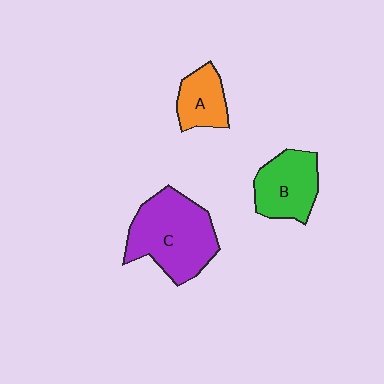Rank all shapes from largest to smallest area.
From largest to smallest: C (purple), B (green), A (orange).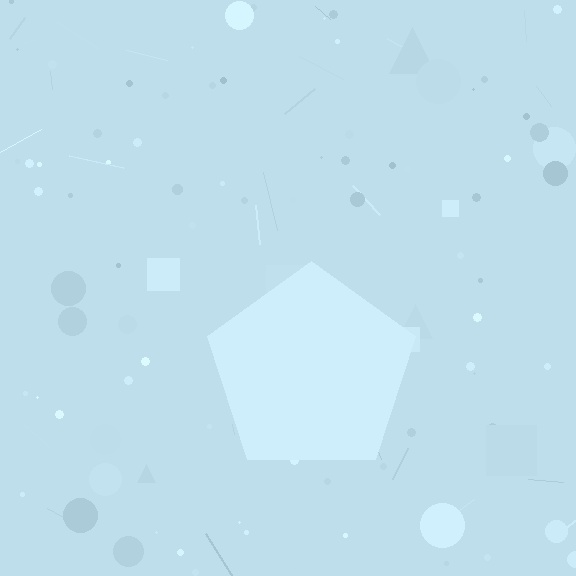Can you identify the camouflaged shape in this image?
The camouflaged shape is a pentagon.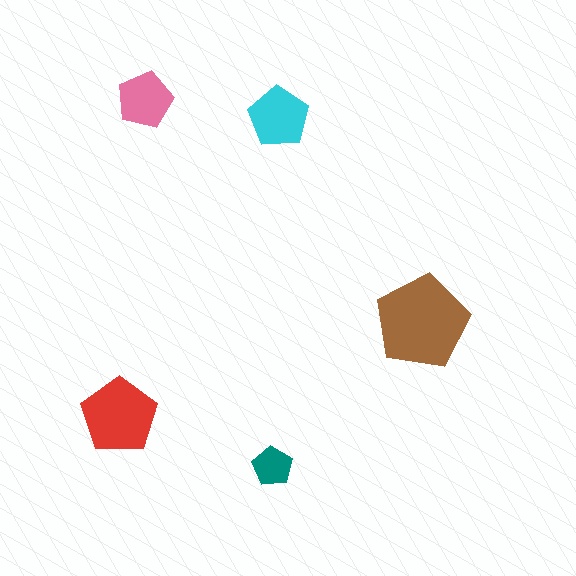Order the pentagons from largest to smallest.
the brown one, the red one, the cyan one, the pink one, the teal one.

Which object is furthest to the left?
The red pentagon is leftmost.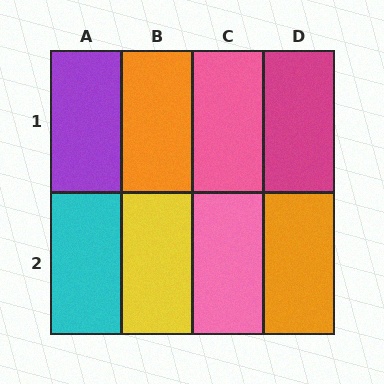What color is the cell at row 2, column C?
Pink.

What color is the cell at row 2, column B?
Yellow.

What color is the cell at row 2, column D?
Orange.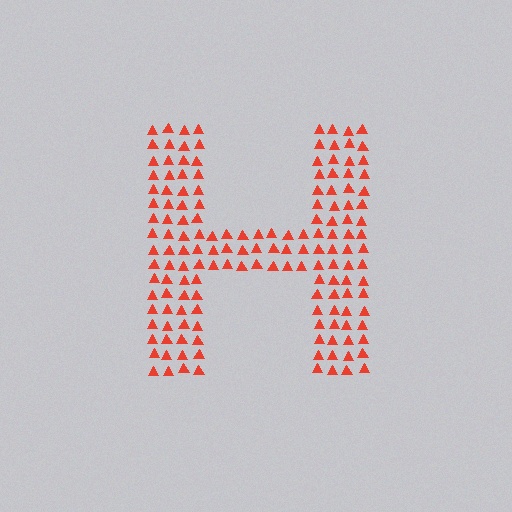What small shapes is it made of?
It is made of small triangles.